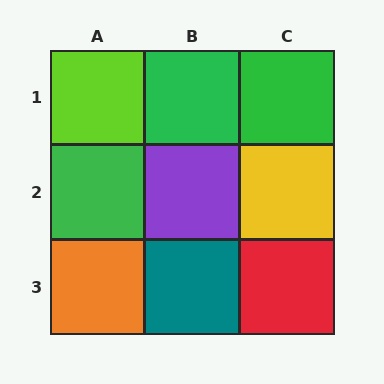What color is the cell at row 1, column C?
Green.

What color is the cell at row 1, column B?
Green.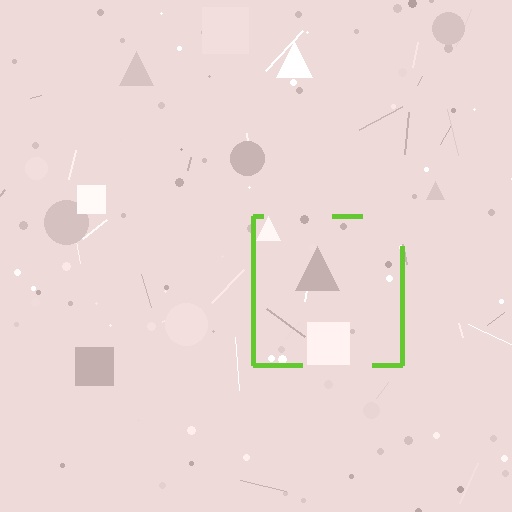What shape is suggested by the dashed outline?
The dashed outline suggests a square.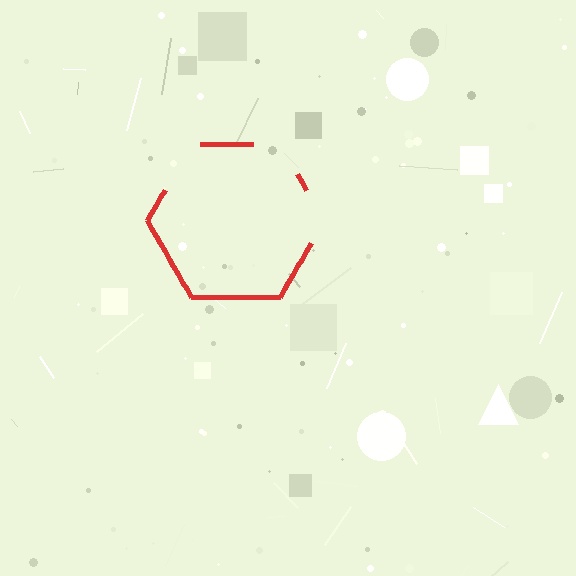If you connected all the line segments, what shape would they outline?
They would outline a hexagon.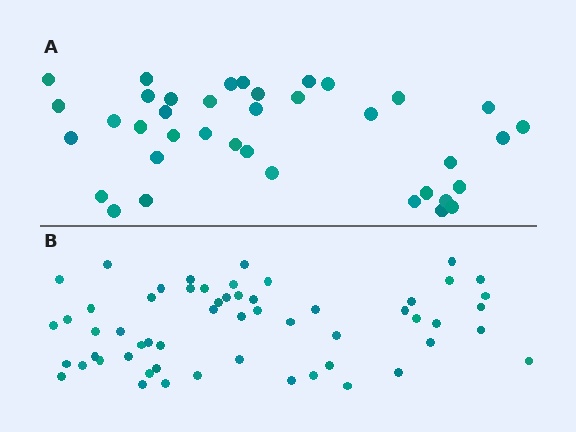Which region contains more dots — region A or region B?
Region B (the bottom region) has more dots.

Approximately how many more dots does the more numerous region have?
Region B has approximately 20 more dots than region A.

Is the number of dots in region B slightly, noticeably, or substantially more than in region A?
Region B has substantially more. The ratio is roughly 1.5 to 1.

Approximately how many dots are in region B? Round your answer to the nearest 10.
About 60 dots. (The exact count is 57, which rounds to 60.)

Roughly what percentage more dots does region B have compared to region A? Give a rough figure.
About 50% more.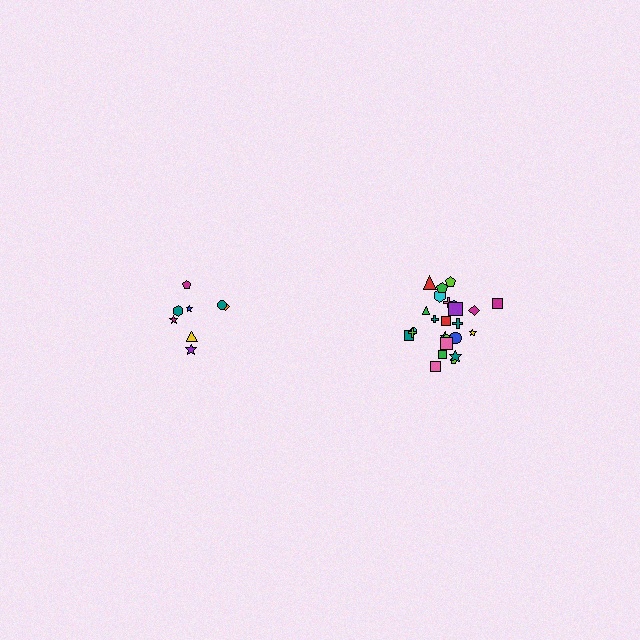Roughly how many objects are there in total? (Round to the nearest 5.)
Roughly 35 objects in total.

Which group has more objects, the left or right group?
The right group.